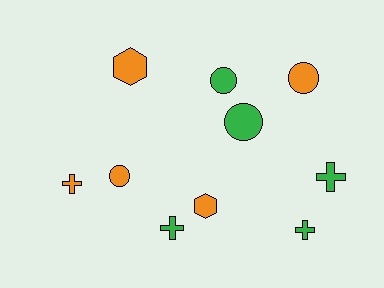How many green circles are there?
There are 2 green circles.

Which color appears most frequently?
Orange, with 5 objects.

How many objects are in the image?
There are 10 objects.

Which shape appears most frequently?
Cross, with 4 objects.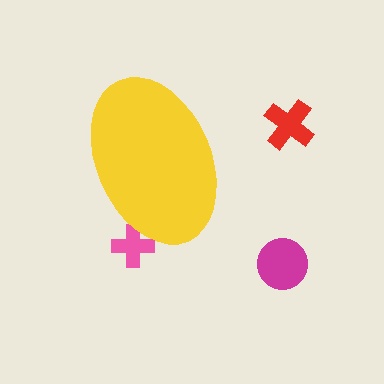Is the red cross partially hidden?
No, the red cross is fully visible.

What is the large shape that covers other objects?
A yellow ellipse.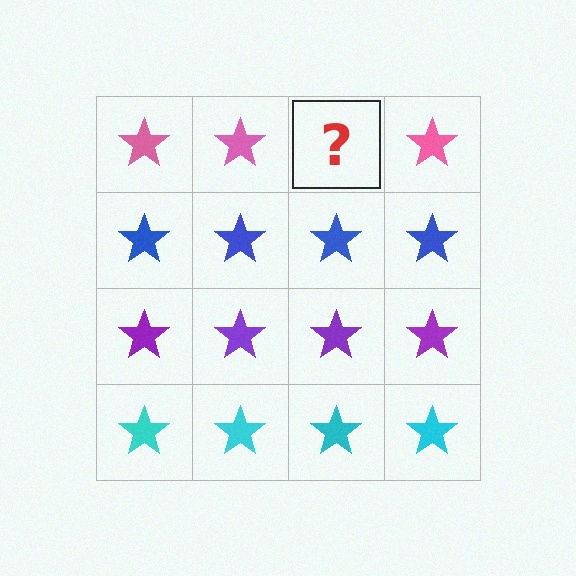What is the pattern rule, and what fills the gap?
The rule is that each row has a consistent color. The gap should be filled with a pink star.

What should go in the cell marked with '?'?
The missing cell should contain a pink star.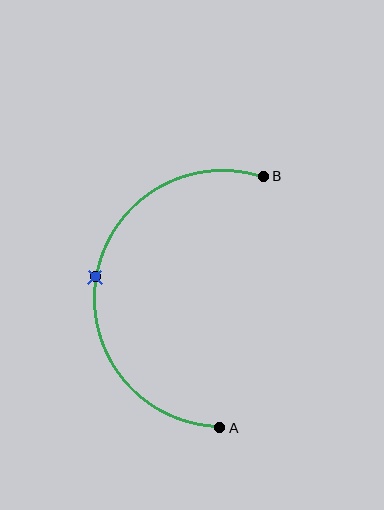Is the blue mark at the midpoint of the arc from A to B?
Yes. The blue mark lies on the arc at equal arc-length from both A and B — it is the arc midpoint.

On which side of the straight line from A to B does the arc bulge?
The arc bulges to the left of the straight line connecting A and B.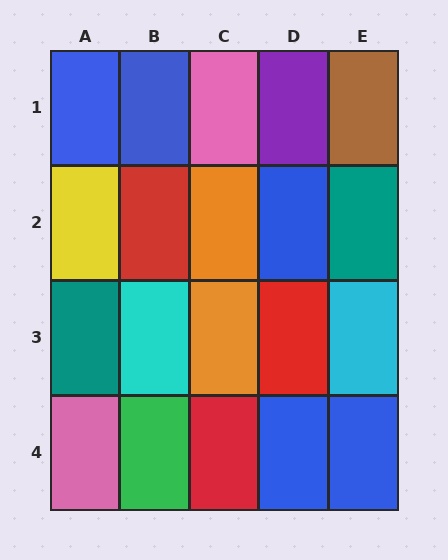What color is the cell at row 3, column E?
Cyan.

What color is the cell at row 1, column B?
Blue.